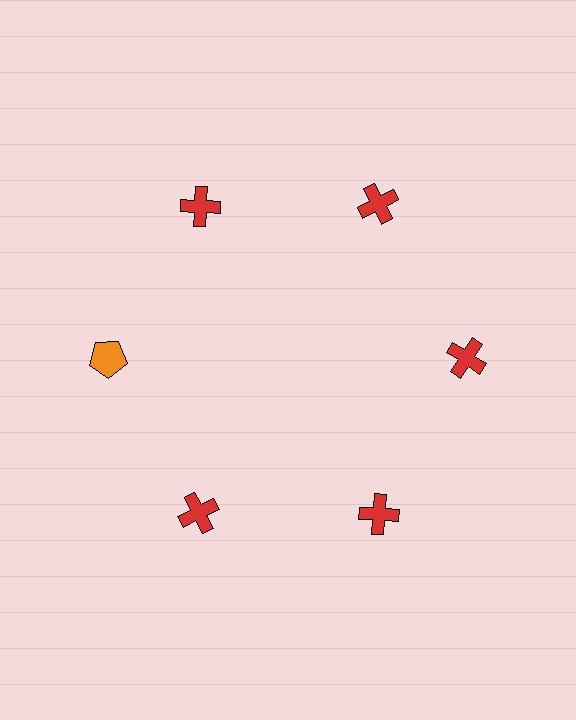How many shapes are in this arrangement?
There are 6 shapes arranged in a ring pattern.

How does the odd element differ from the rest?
It differs in both color (orange instead of red) and shape (pentagon instead of cross).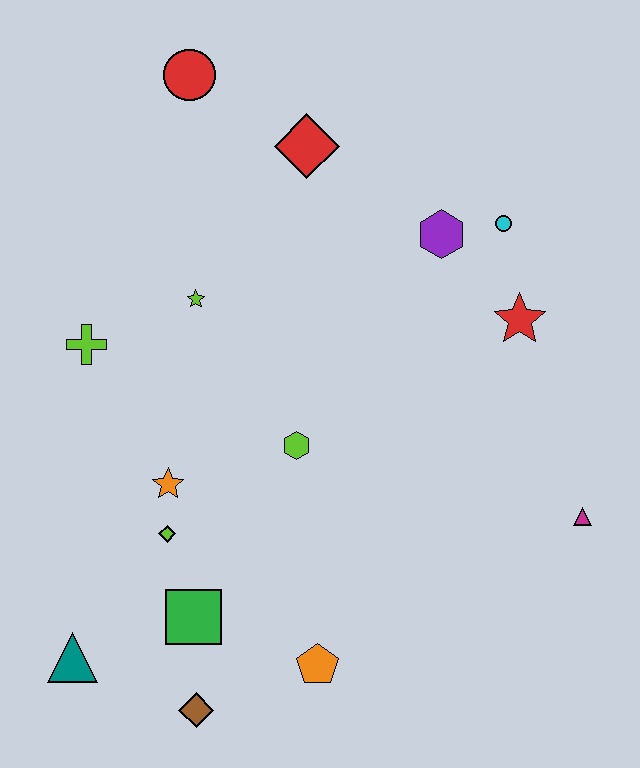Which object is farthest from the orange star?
The cyan circle is farthest from the orange star.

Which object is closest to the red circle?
The red diamond is closest to the red circle.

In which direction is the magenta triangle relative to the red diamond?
The magenta triangle is below the red diamond.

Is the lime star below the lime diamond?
No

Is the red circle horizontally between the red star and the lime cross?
Yes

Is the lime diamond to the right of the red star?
No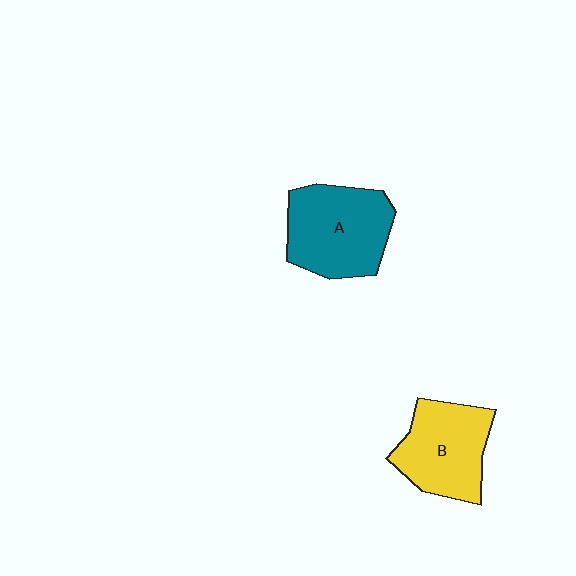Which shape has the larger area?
Shape A (teal).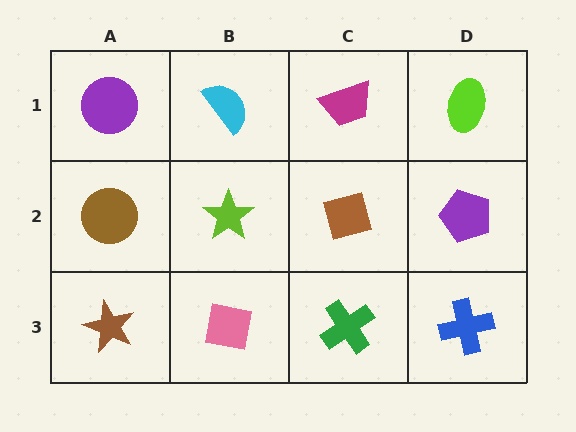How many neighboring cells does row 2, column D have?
3.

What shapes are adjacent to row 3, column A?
A brown circle (row 2, column A), a pink square (row 3, column B).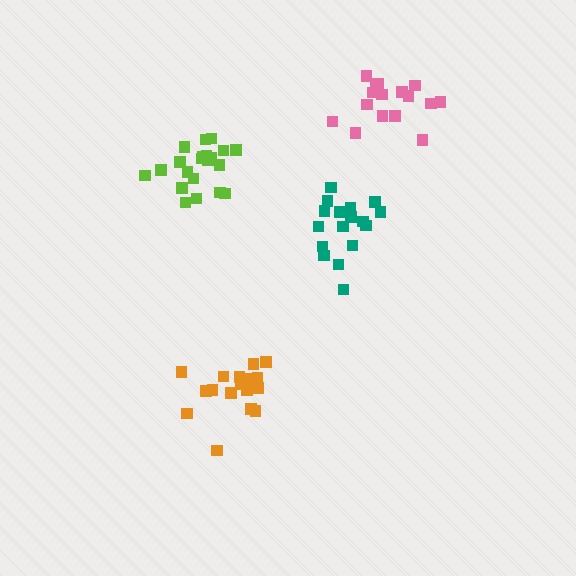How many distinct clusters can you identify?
There are 4 distinct clusters.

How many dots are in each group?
Group 1: 19 dots, Group 2: 17 dots, Group 3: 21 dots, Group 4: 16 dots (73 total).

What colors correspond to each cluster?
The clusters are colored: orange, teal, lime, pink.